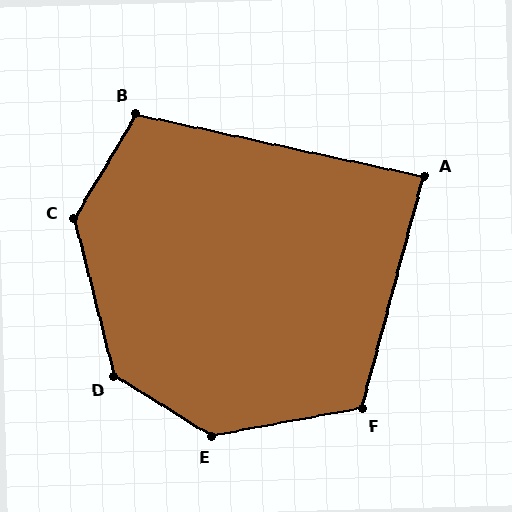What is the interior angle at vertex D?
Approximately 136 degrees (obtuse).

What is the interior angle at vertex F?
Approximately 115 degrees (obtuse).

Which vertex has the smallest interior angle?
A, at approximately 87 degrees.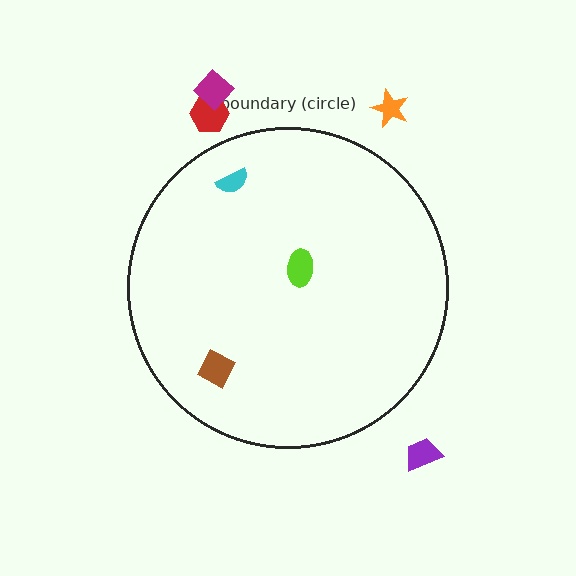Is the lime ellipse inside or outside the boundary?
Inside.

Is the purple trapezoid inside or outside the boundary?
Outside.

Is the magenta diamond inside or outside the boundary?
Outside.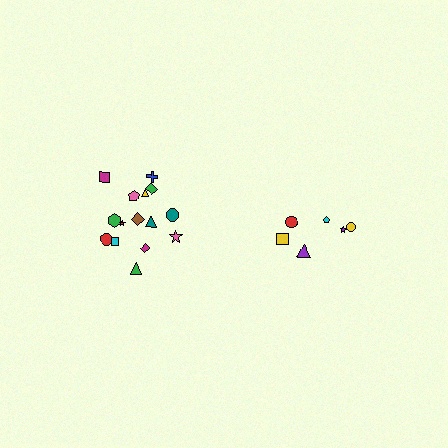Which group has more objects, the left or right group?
The left group.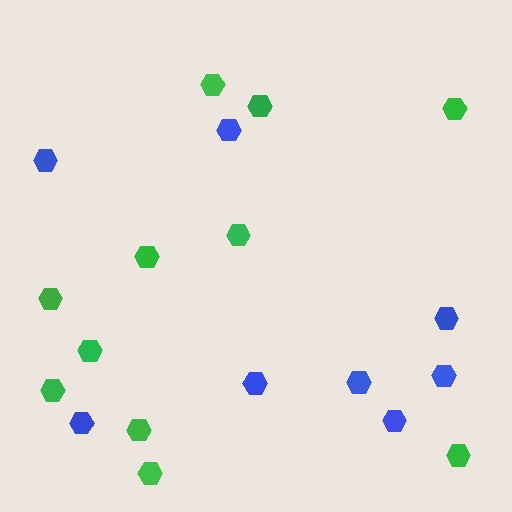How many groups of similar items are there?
There are 2 groups: one group of blue hexagons (8) and one group of green hexagons (11).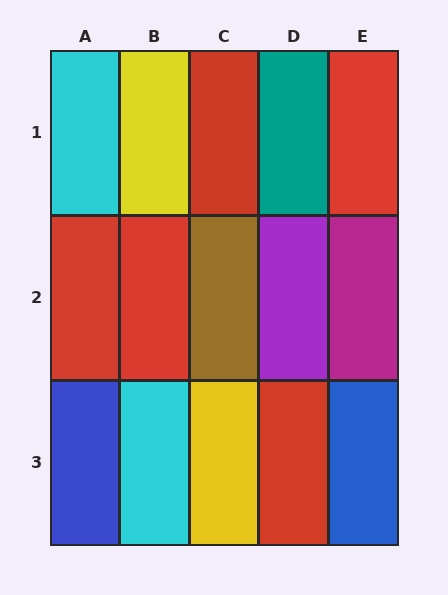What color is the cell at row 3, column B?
Cyan.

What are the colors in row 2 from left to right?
Red, red, brown, purple, magenta.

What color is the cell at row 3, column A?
Blue.